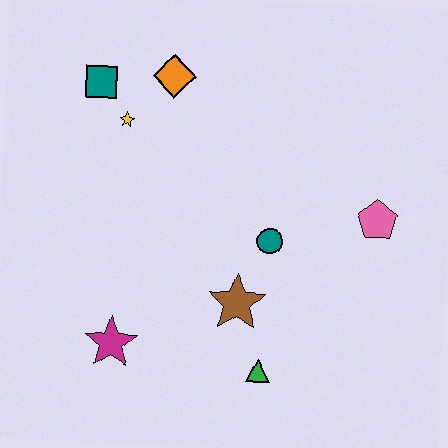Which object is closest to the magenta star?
The brown star is closest to the magenta star.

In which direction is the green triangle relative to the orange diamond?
The green triangle is below the orange diamond.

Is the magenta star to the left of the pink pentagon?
Yes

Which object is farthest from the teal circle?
The teal square is farthest from the teal circle.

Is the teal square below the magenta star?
No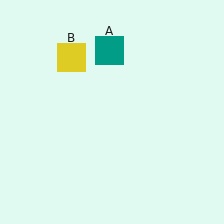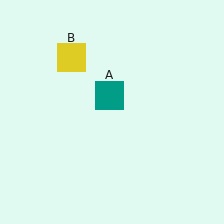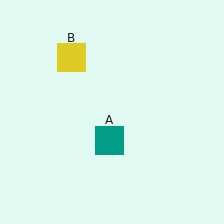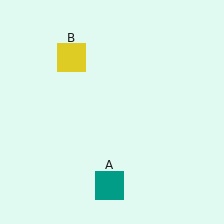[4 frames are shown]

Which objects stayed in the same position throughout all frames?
Yellow square (object B) remained stationary.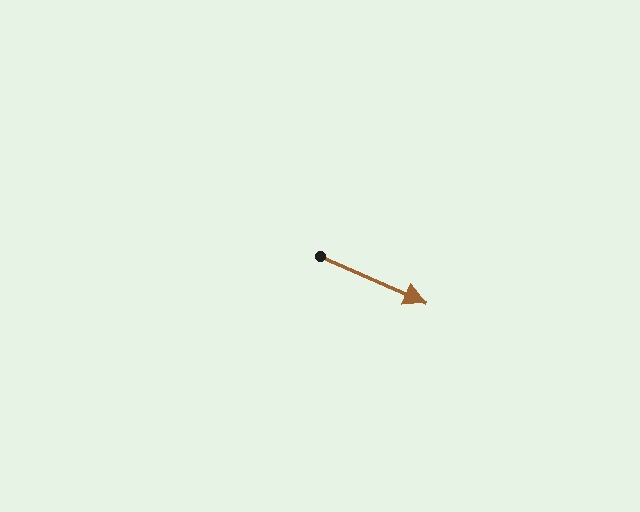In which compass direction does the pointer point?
Southeast.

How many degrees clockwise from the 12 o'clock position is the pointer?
Approximately 114 degrees.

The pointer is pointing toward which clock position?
Roughly 4 o'clock.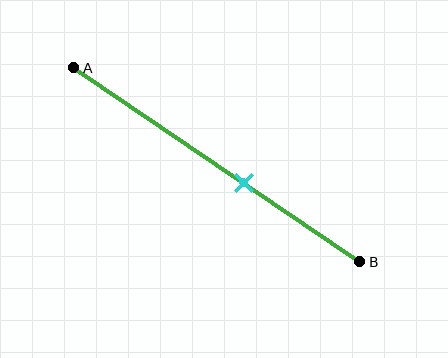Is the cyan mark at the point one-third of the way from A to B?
No, the mark is at about 60% from A, not at the 33% one-third point.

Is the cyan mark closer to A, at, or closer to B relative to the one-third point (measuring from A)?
The cyan mark is closer to point B than the one-third point of segment AB.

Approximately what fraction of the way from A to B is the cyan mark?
The cyan mark is approximately 60% of the way from A to B.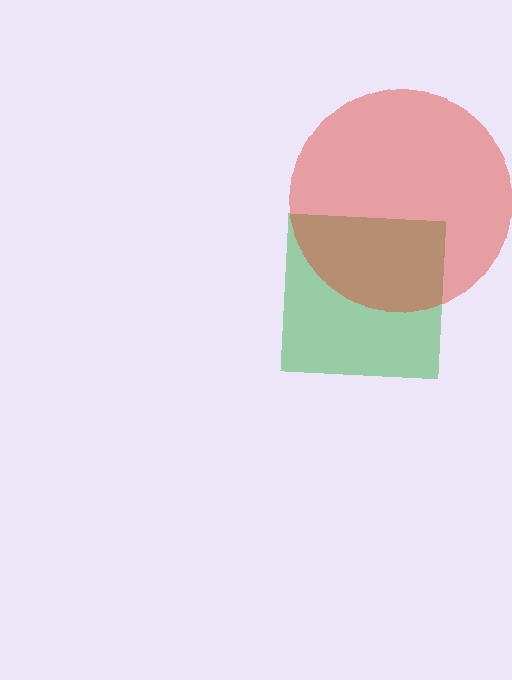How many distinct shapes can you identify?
There are 2 distinct shapes: a green square, a red circle.